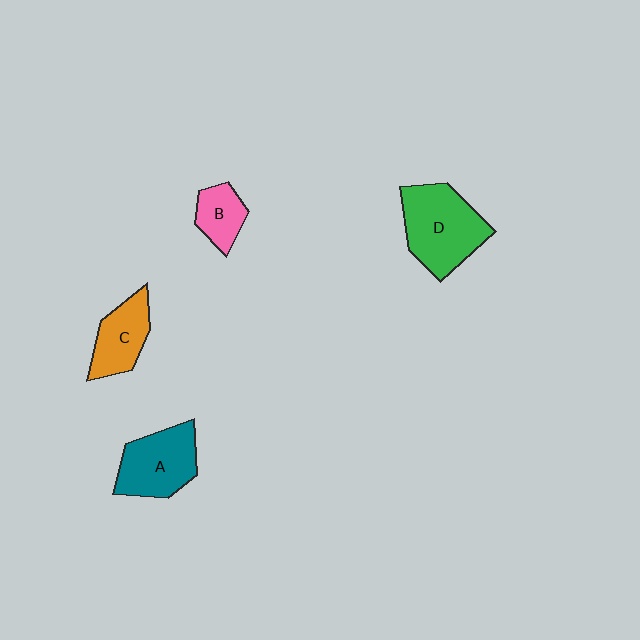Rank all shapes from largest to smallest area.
From largest to smallest: D (green), A (teal), C (orange), B (pink).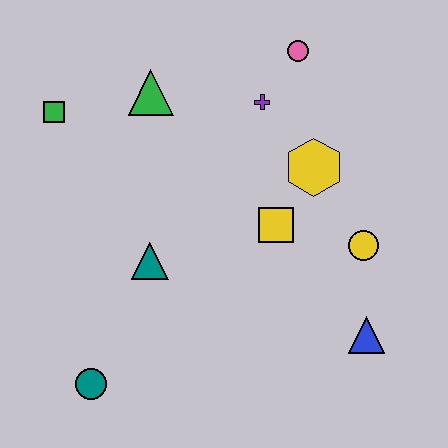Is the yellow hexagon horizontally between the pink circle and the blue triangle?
Yes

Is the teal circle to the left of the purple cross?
Yes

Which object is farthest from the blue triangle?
The green square is farthest from the blue triangle.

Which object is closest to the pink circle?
The purple cross is closest to the pink circle.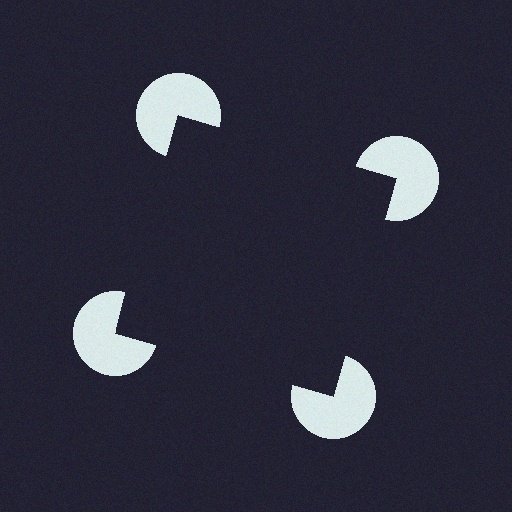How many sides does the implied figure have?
4 sides.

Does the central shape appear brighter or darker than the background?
It typically appears slightly darker than the background, even though no actual brightness change is drawn.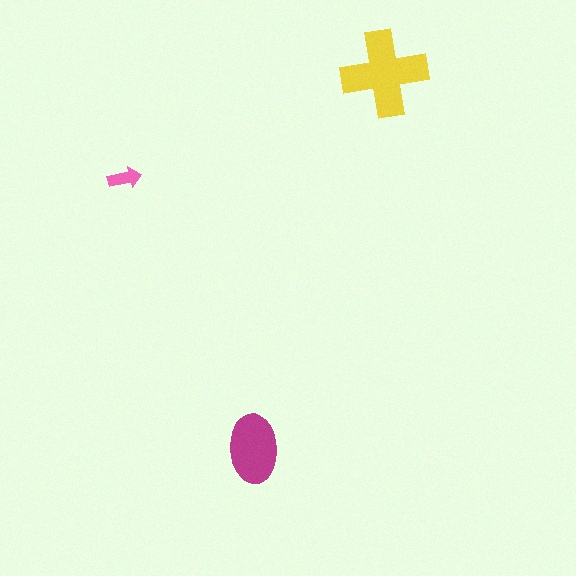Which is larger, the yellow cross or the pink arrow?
The yellow cross.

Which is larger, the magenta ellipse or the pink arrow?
The magenta ellipse.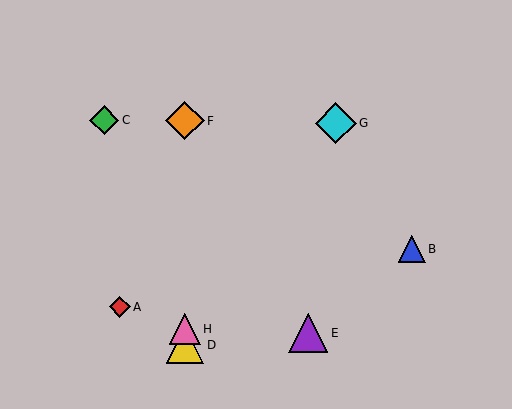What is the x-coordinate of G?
Object G is at x≈336.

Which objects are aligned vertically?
Objects D, F, H are aligned vertically.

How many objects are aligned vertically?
3 objects (D, F, H) are aligned vertically.